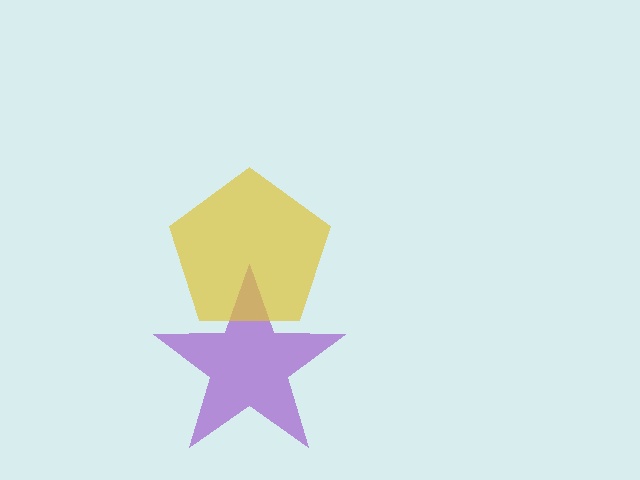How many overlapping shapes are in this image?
There are 2 overlapping shapes in the image.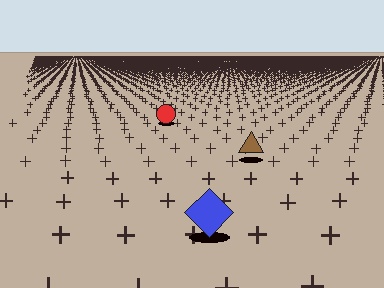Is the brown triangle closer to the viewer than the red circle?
Yes. The brown triangle is closer — you can tell from the texture gradient: the ground texture is coarser near it.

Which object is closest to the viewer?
The blue diamond is closest. The texture marks near it are larger and more spread out.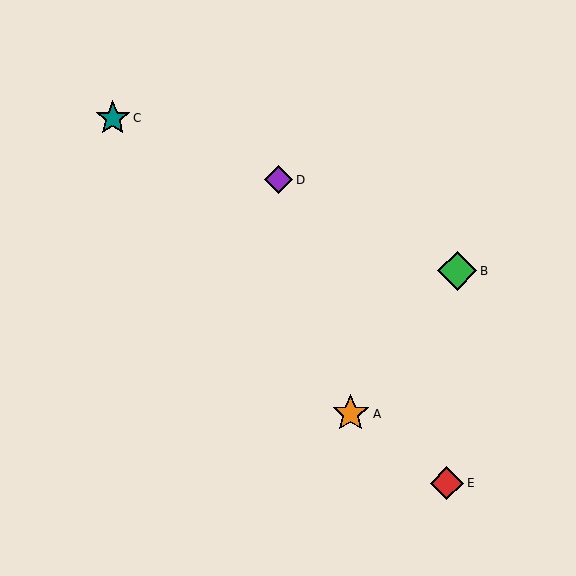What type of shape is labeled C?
Shape C is a teal star.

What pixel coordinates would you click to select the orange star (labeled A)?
Click at (351, 414) to select the orange star A.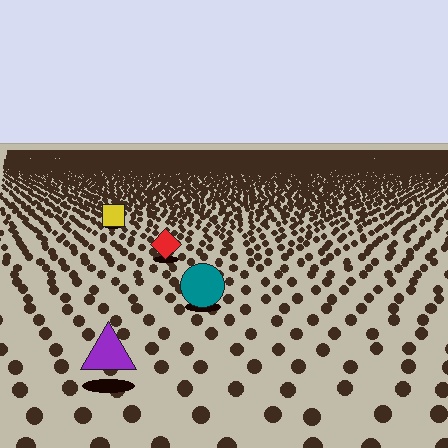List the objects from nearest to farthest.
From nearest to farthest: the purple triangle, the teal circle, the red diamond, the yellow square.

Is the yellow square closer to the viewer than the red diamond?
No. The red diamond is closer — you can tell from the texture gradient: the ground texture is coarser near it.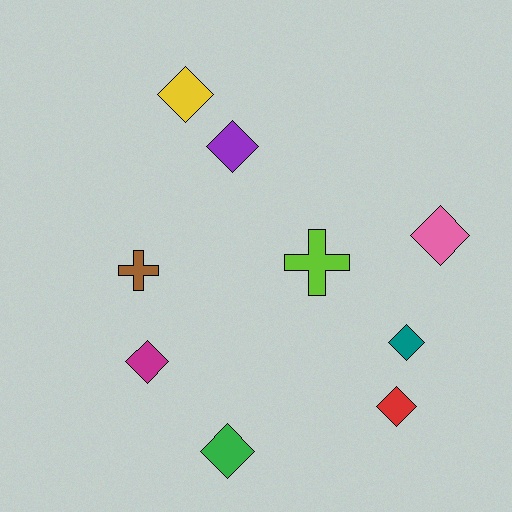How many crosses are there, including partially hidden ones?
There are 2 crosses.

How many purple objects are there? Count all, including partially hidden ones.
There is 1 purple object.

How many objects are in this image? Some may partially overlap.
There are 9 objects.